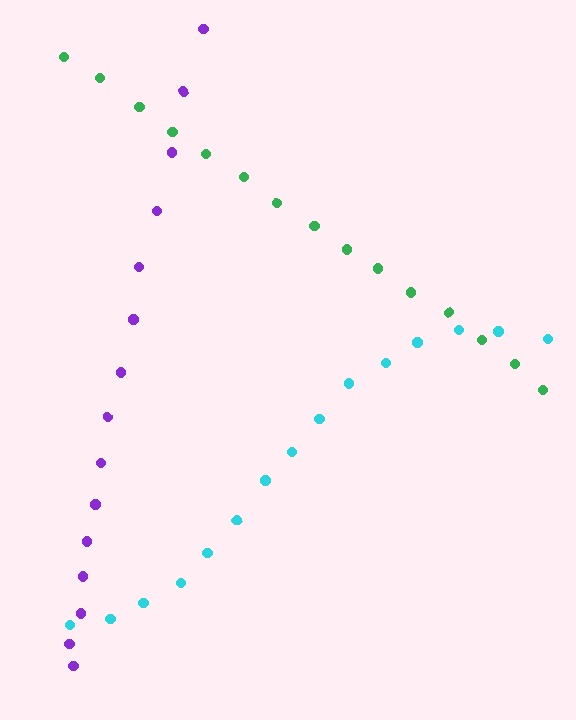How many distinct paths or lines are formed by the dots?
There are 3 distinct paths.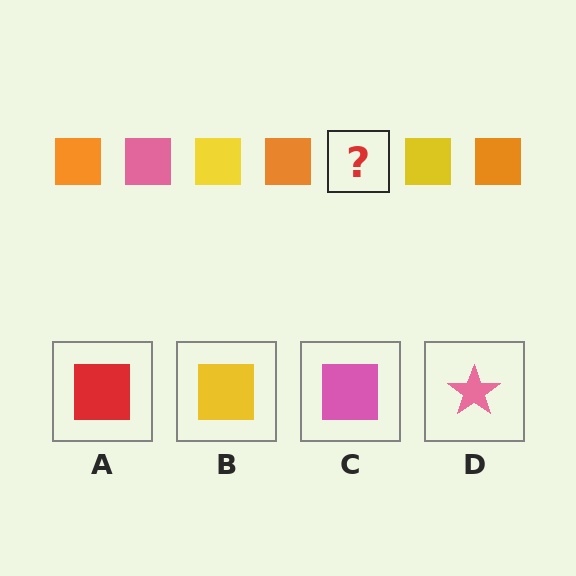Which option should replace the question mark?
Option C.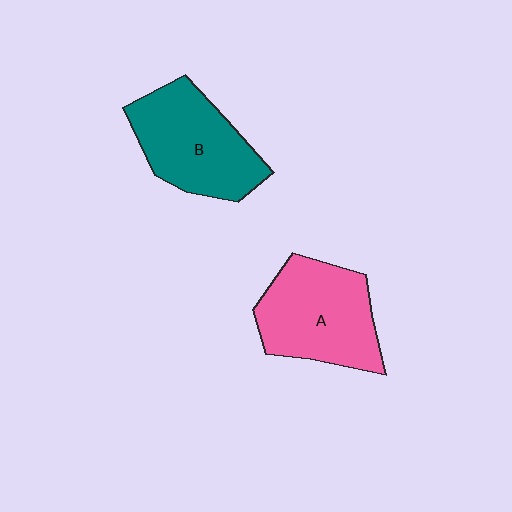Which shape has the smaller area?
Shape B (teal).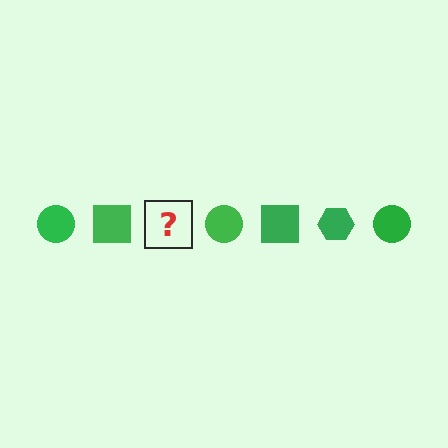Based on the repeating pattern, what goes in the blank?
The blank should be a green hexagon.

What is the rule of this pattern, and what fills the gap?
The rule is that the pattern cycles through circle, square, hexagon shapes in green. The gap should be filled with a green hexagon.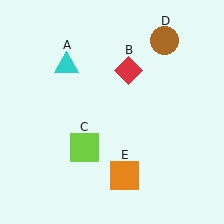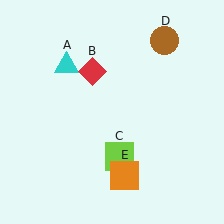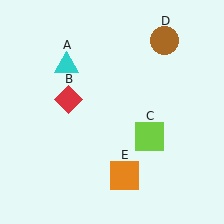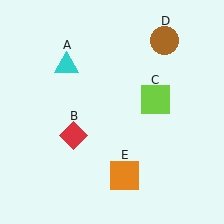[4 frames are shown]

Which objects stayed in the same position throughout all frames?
Cyan triangle (object A) and brown circle (object D) and orange square (object E) remained stationary.